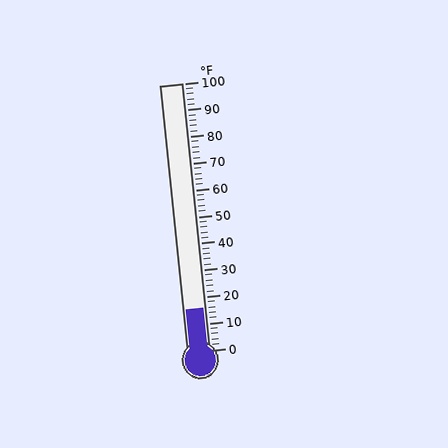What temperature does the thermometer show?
The thermometer shows approximately 16°F.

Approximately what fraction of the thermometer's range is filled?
The thermometer is filled to approximately 15% of its range.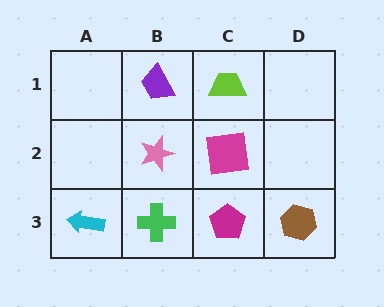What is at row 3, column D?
A brown hexagon.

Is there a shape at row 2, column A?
No, that cell is empty.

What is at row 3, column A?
A cyan arrow.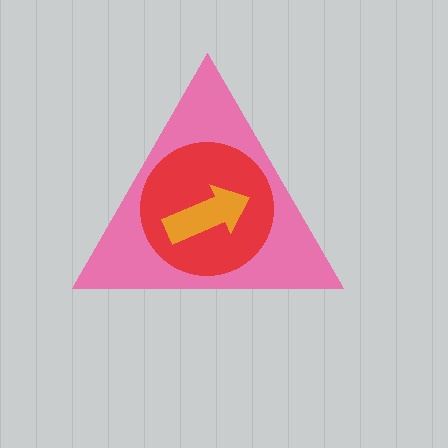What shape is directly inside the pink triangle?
The red circle.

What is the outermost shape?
The pink triangle.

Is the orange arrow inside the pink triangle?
Yes.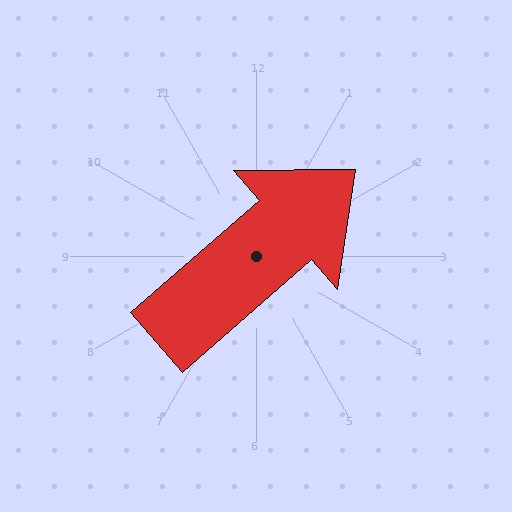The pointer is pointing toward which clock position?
Roughly 2 o'clock.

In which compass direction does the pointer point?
Northeast.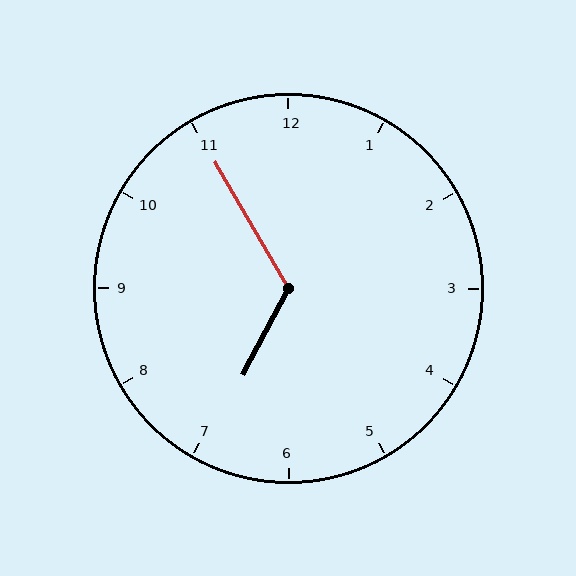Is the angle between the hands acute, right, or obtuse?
It is obtuse.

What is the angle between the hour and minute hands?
Approximately 122 degrees.